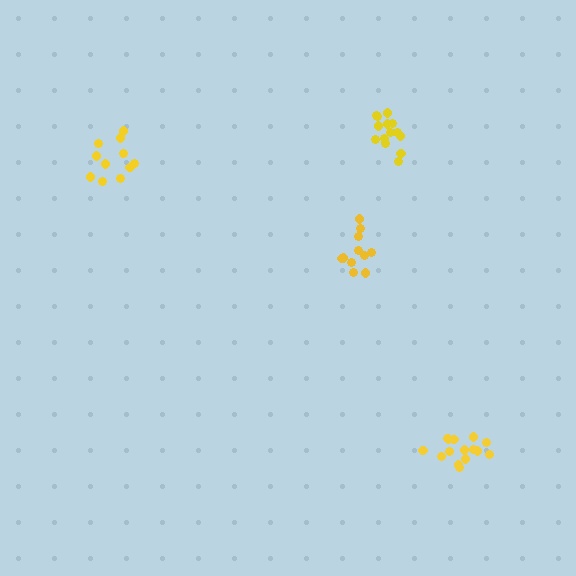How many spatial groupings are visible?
There are 4 spatial groupings.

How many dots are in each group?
Group 1: 11 dots, Group 2: 15 dots, Group 3: 14 dots, Group 4: 11 dots (51 total).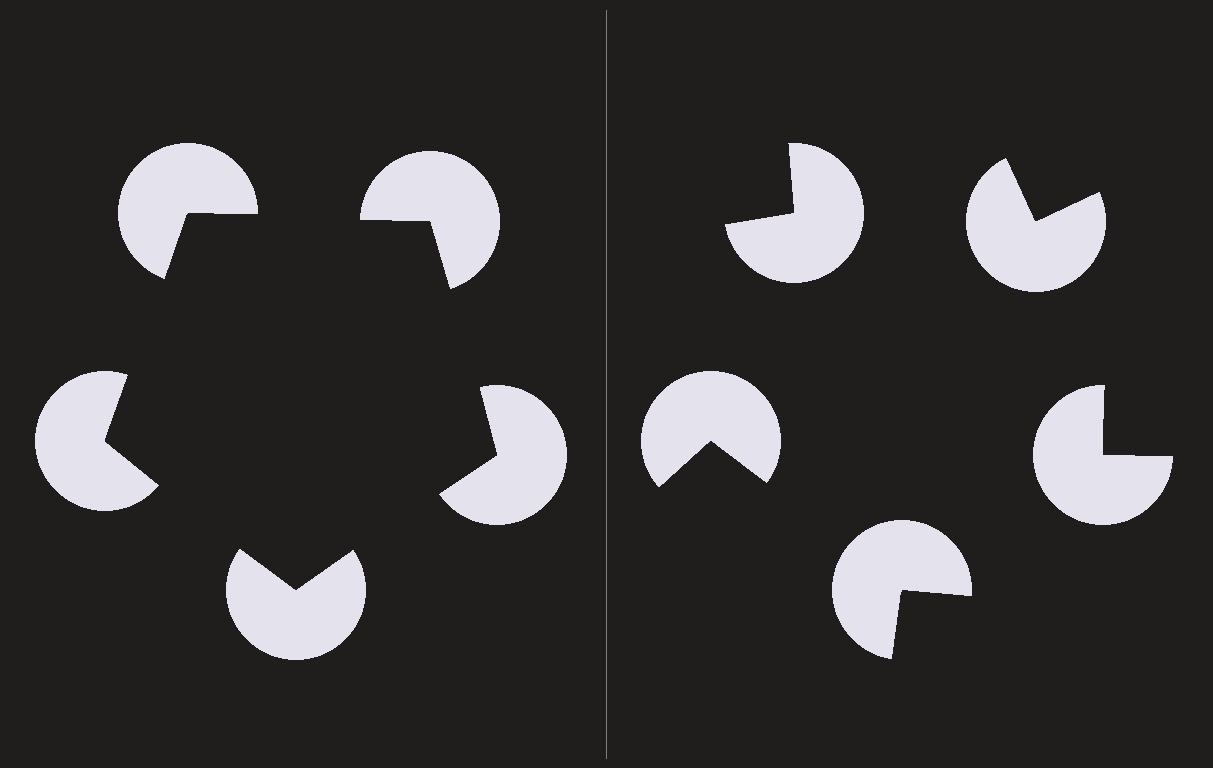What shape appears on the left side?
An illusory pentagon.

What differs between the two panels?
The pac-man discs are positioned identically on both sides; only the wedge orientations differ. On the left they align to a pentagon; on the right they are misaligned.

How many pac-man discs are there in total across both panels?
10 — 5 on each side.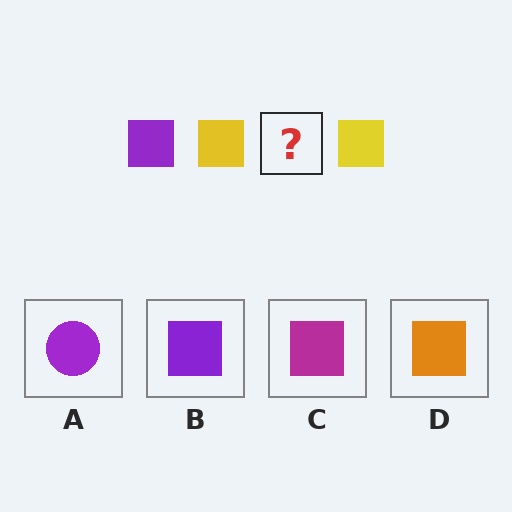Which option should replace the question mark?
Option B.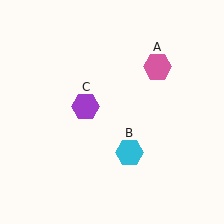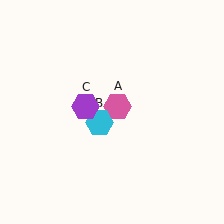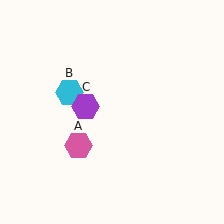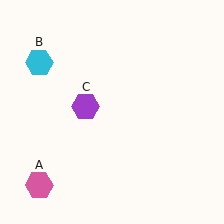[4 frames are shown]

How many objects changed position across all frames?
2 objects changed position: pink hexagon (object A), cyan hexagon (object B).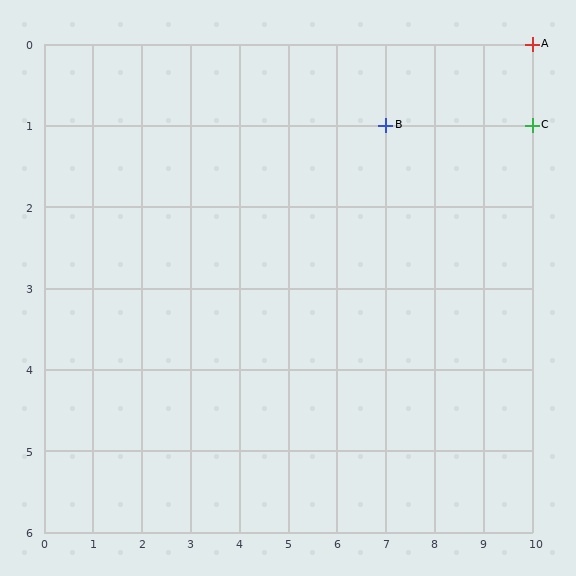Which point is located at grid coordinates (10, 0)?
Point A is at (10, 0).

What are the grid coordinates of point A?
Point A is at grid coordinates (10, 0).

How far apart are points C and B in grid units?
Points C and B are 3 columns apart.